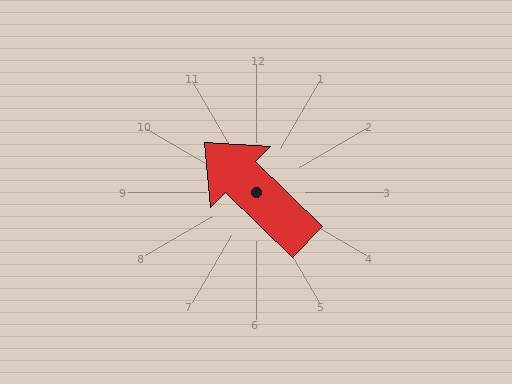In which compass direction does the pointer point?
Northwest.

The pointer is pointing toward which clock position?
Roughly 10 o'clock.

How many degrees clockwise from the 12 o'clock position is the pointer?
Approximately 314 degrees.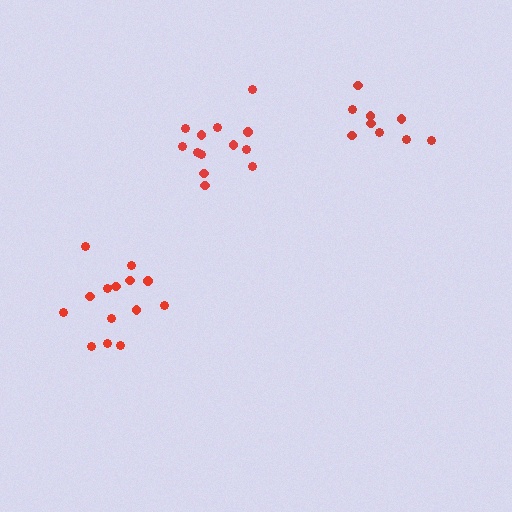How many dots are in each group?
Group 1: 14 dots, Group 2: 13 dots, Group 3: 9 dots (36 total).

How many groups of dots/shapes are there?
There are 3 groups.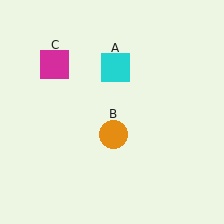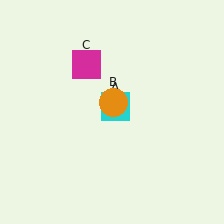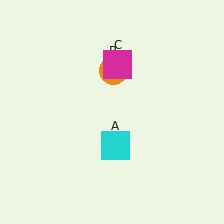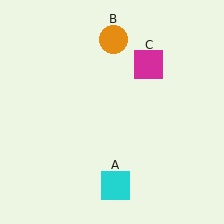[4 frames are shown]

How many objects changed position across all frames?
3 objects changed position: cyan square (object A), orange circle (object B), magenta square (object C).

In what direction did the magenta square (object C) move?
The magenta square (object C) moved right.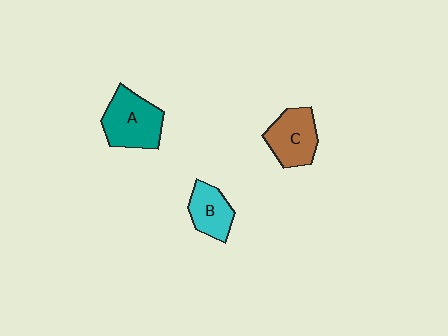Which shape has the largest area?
Shape A (teal).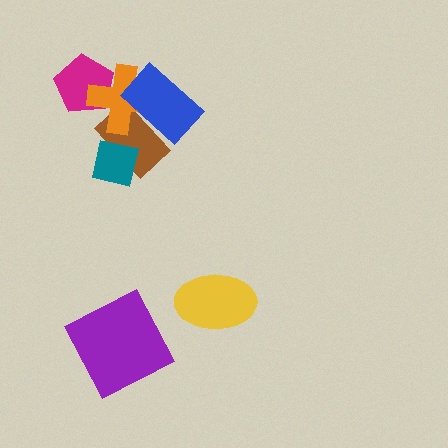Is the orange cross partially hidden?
Yes, it is partially covered by another shape.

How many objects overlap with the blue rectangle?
2 objects overlap with the blue rectangle.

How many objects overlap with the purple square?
0 objects overlap with the purple square.